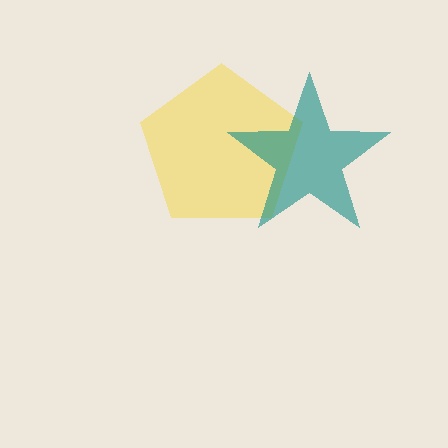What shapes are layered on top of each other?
The layered shapes are: a yellow pentagon, a teal star.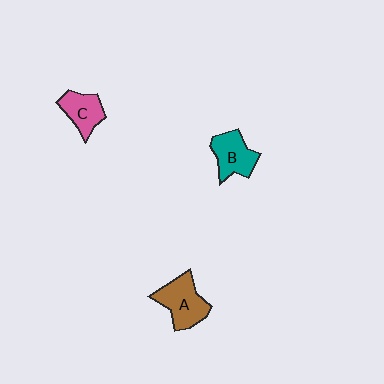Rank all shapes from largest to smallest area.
From largest to smallest: A (brown), B (teal), C (pink).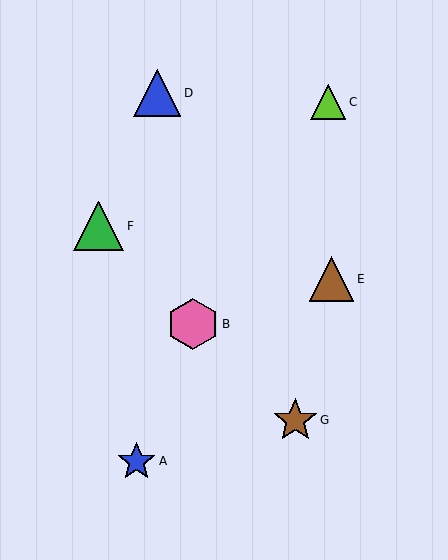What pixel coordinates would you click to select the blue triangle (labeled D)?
Click at (157, 93) to select the blue triangle D.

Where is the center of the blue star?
The center of the blue star is at (137, 461).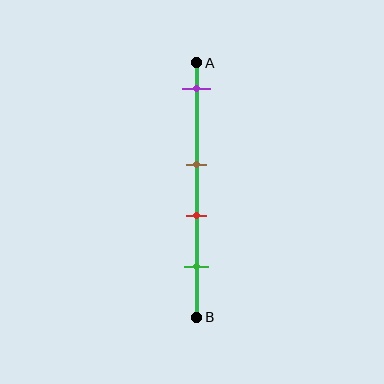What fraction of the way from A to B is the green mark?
The green mark is approximately 80% (0.8) of the way from A to B.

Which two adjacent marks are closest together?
The brown and red marks are the closest adjacent pair.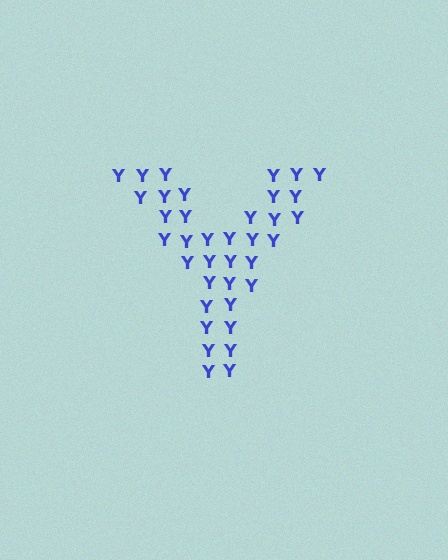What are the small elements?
The small elements are letter Y's.